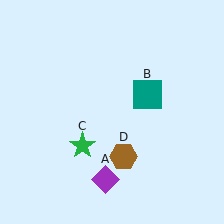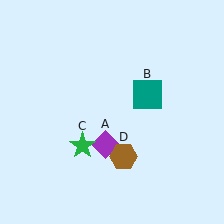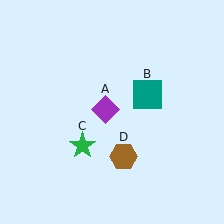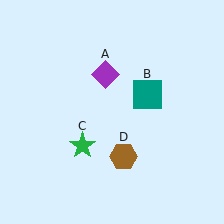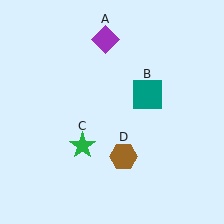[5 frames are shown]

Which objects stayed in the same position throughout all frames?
Teal square (object B) and green star (object C) and brown hexagon (object D) remained stationary.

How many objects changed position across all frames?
1 object changed position: purple diamond (object A).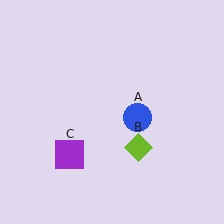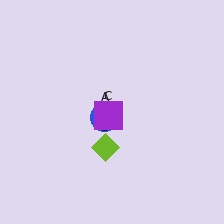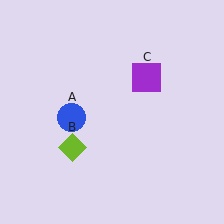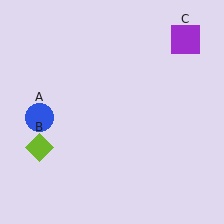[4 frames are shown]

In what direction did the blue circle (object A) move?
The blue circle (object A) moved left.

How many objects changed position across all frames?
3 objects changed position: blue circle (object A), lime diamond (object B), purple square (object C).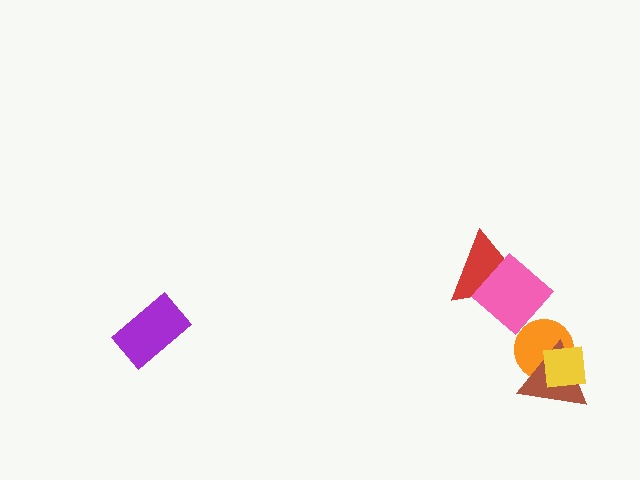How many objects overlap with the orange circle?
2 objects overlap with the orange circle.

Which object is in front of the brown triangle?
The yellow square is in front of the brown triangle.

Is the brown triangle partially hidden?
Yes, it is partially covered by another shape.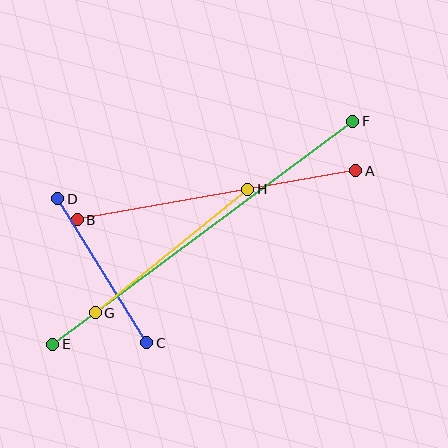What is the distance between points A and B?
The distance is approximately 283 pixels.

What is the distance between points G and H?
The distance is approximately 196 pixels.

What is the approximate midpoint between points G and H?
The midpoint is at approximately (172, 251) pixels.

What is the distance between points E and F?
The distance is approximately 374 pixels.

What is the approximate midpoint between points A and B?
The midpoint is at approximately (217, 195) pixels.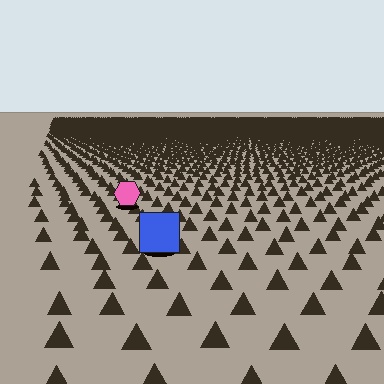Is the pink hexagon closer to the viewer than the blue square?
No. The blue square is closer — you can tell from the texture gradient: the ground texture is coarser near it.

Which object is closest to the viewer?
The blue square is closest. The texture marks near it are larger and more spread out.